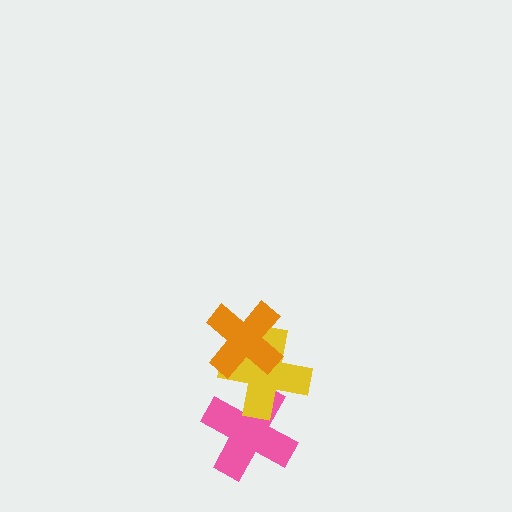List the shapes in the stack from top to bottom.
From top to bottom: the orange cross, the yellow cross, the pink cross.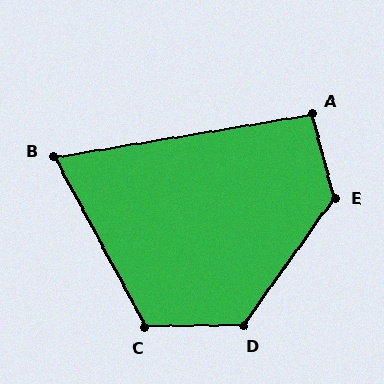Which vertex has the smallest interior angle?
B, at approximately 71 degrees.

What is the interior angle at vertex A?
Approximately 96 degrees (obtuse).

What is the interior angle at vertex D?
Approximately 127 degrees (obtuse).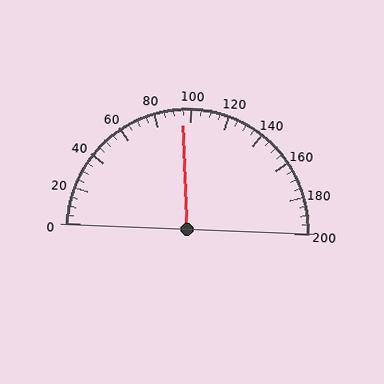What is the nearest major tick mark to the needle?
The nearest major tick mark is 100.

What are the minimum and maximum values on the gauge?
The gauge ranges from 0 to 200.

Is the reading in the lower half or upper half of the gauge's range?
The reading is in the lower half of the range (0 to 200).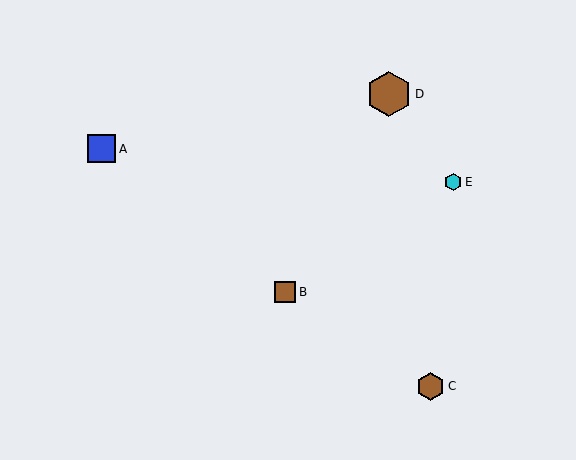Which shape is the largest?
The brown hexagon (labeled D) is the largest.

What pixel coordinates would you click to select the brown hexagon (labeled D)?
Click at (389, 94) to select the brown hexagon D.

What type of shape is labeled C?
Shape C is a brown hexagon.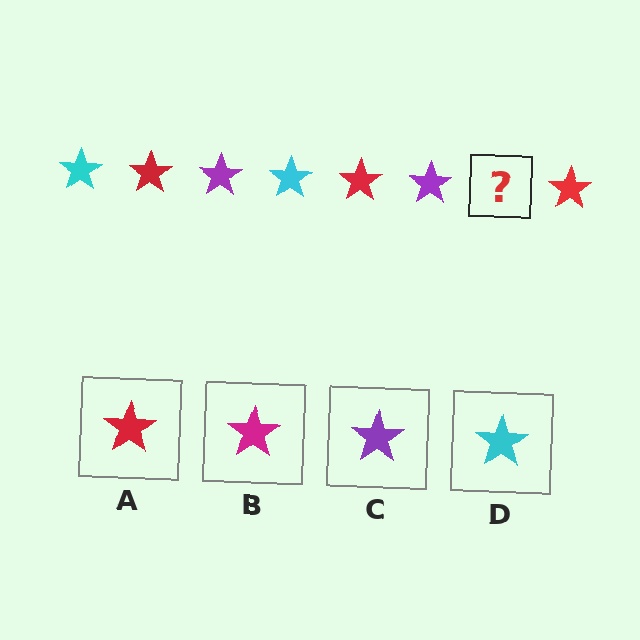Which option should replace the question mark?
Option D.